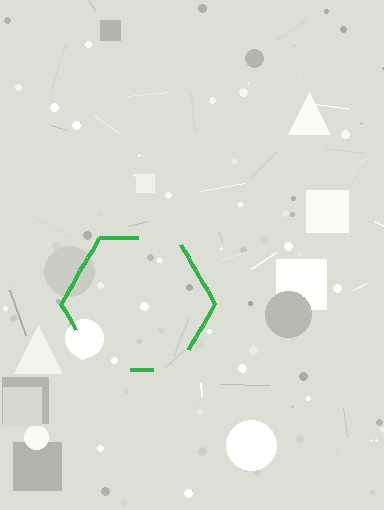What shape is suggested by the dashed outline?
The dashed outline suggests a hexagon.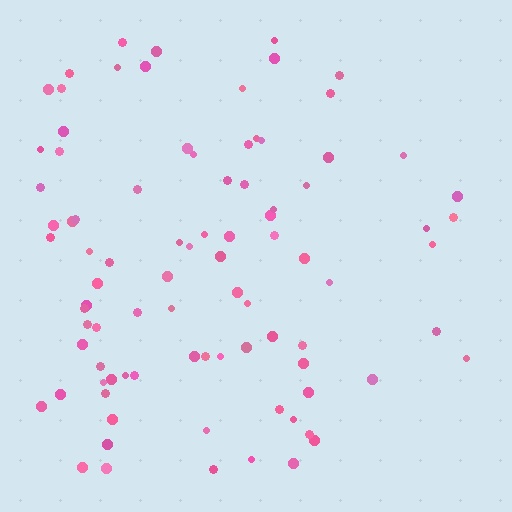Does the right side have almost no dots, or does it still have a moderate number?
Still a moderate number, just noticeably fewer than the left.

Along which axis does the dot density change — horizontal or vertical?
Horizontal.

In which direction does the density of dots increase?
From right to left, with the left side densest.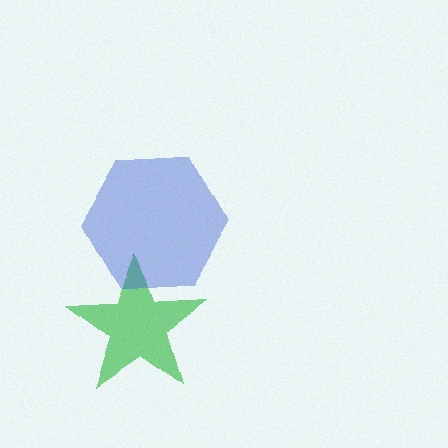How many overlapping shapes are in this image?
There are 2 overlapping shapes in the image.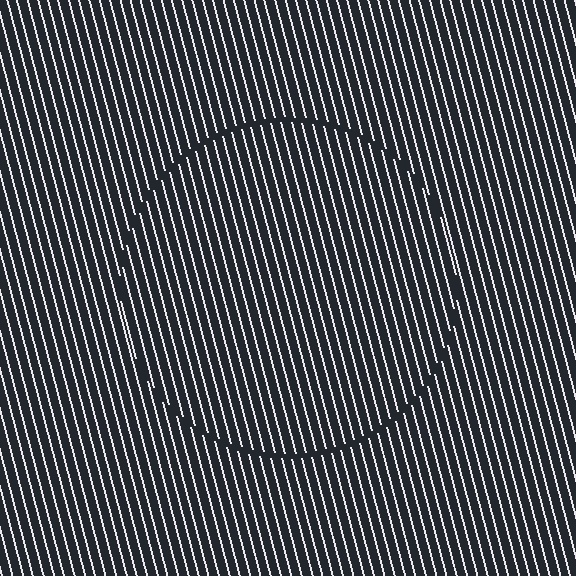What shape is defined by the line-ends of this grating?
An illusory circle. The interior of the shape contains the same grating, shifted by half a period — the contour is defined by the phase discontinuity where line-ends from the inner and outer gratings abut.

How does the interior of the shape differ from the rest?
The interior of the shape contains the same grating, shifted by half a period — the contour is defined by the phase discontinuity where line-ends from the inner and outer gratings abut.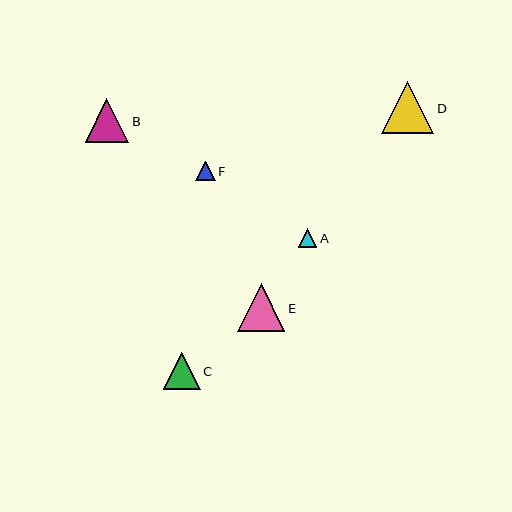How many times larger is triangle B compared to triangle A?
Triangle B is approximately 2.3 times the size of triangle A.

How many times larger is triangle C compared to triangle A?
Triangle C is approximately 2.0 times the size of triangle A.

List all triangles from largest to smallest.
From largest to smallest: D, E, B, C, F, A.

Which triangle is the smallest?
Triangle A is the smallest with a size of approximately 19 pixels.